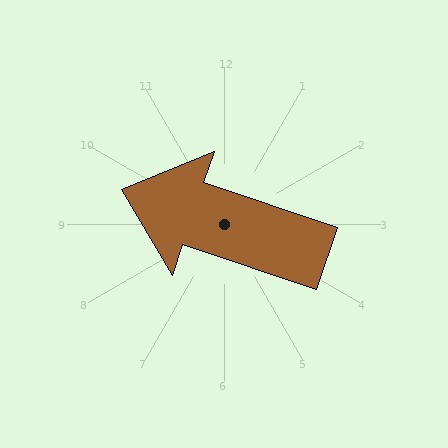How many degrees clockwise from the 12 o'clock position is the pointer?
Approximately 289 degrees.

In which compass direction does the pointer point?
West.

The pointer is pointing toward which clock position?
Roughly 10 o'clock.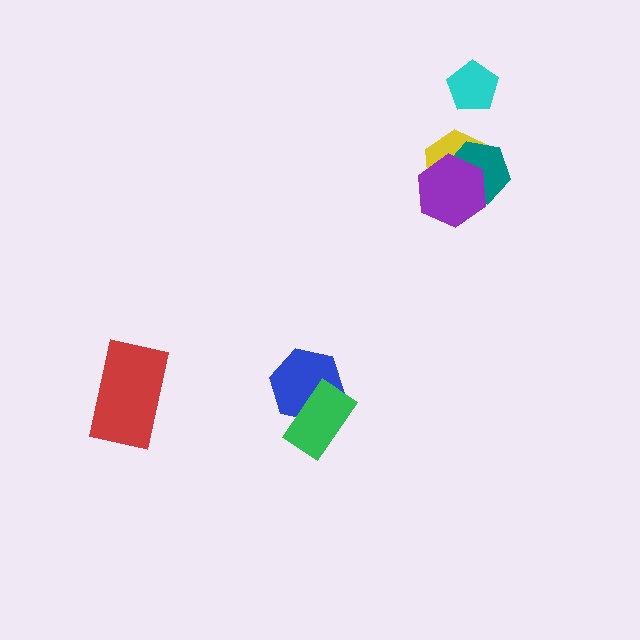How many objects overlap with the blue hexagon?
1 object overlaps with the blue hexagon.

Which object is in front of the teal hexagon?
The purple hexagon is in front of the teal hexagon.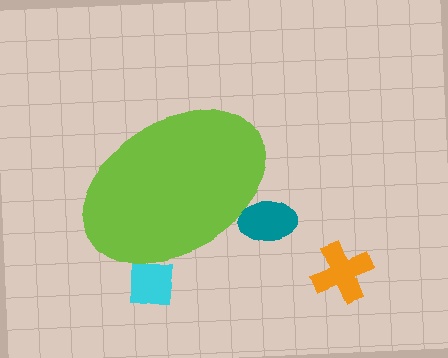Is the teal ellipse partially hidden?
Yes, the teal ellipse is partially hidden behind the lime ellipse.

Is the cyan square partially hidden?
Yes, the cyan square is partially hidden behind the lime ellipse.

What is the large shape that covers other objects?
A lime ellipse.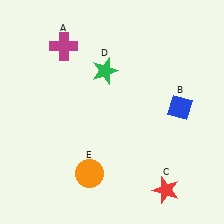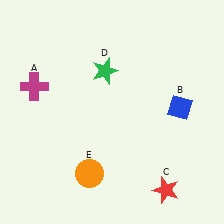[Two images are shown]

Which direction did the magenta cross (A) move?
The magenta cross (A) moved down.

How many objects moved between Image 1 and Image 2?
1 object moved between the two images.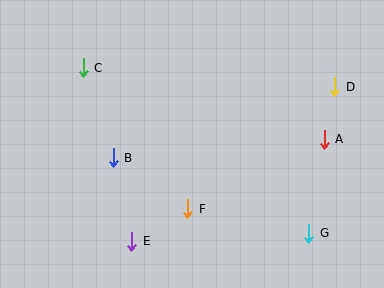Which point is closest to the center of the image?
Point F at (188, 209) is closest to the center.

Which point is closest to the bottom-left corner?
Point E is closest to the bottom-left corner.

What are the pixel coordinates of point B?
Point B is at (113, 158).